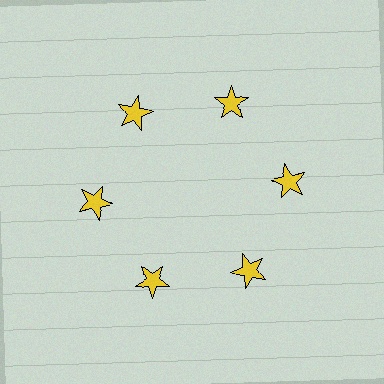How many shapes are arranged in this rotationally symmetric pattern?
There are 6 shapes, arranged in 6 groups of 1.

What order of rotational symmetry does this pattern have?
This pattern has 6-fold rotational symmetry.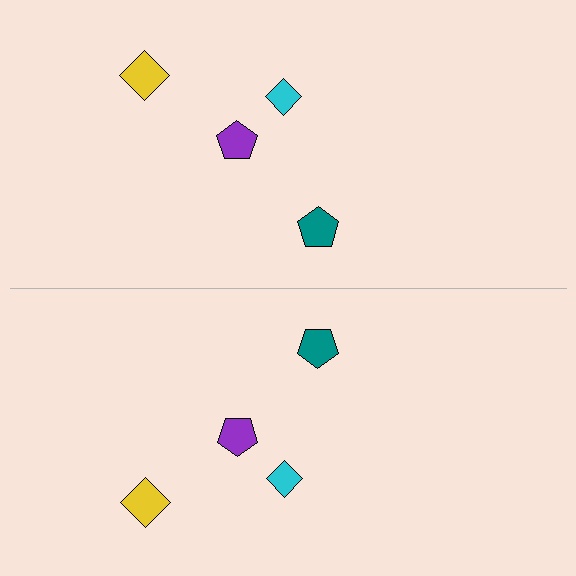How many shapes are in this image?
There are 8 shapes in this image.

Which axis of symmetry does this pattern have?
The pattern has a horizontal axis of symmetry running through the center of the image.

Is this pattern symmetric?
Yes, this pattern has bilateral (reflection) symmetry.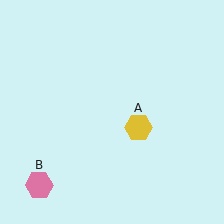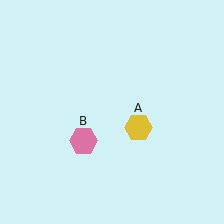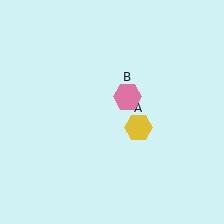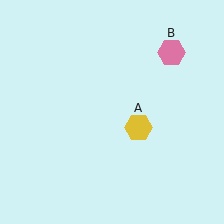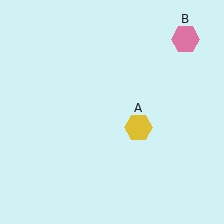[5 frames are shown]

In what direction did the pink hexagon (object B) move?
The pink hexagon (object B) moved up and to the right.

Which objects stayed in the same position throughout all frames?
Yellow hexagon (object A) remained stationary.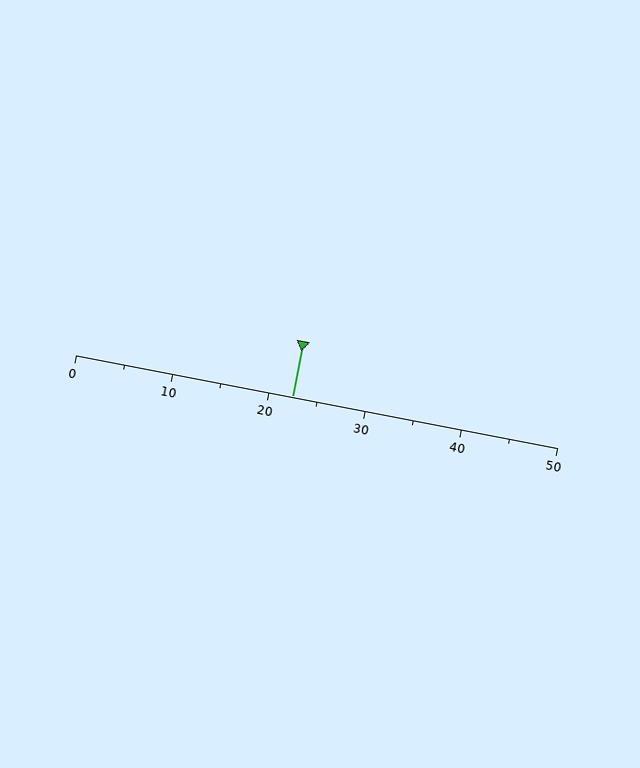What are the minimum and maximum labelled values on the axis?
The axis runs from 0 to 50.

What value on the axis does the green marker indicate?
The marker indicates approximately 22.5.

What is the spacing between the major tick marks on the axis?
The major ticks are spaced 10 apart.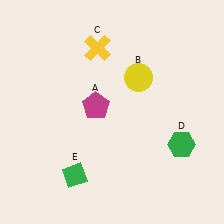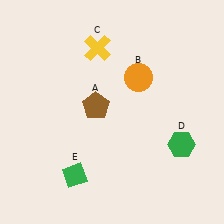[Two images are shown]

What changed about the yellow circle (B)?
In Image 1, B is yellow. In Image 2, it changed to orange.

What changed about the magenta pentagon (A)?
In Image 1, A is magenta. In Image 2, it changed to brown.